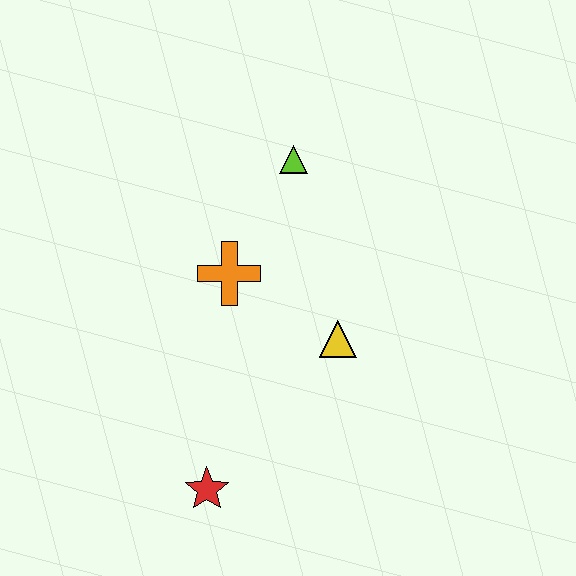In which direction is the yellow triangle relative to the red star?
The yellow triangle is above the red star.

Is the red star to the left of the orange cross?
Yes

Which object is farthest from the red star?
The lime triangle is farthest from the red star.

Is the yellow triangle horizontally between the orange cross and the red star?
No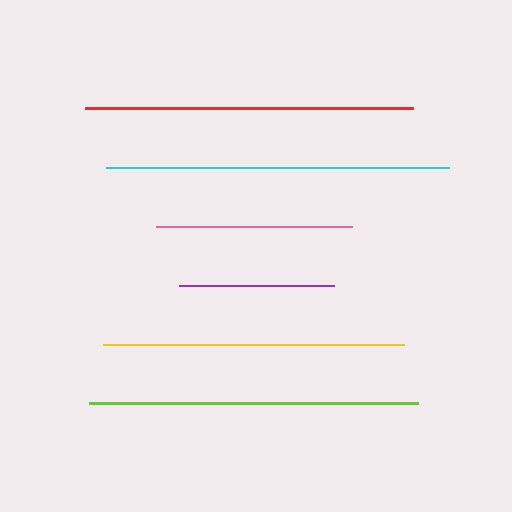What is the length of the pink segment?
The pink segment is approximately 196 pixels long.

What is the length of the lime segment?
The lime segment is approximately 329 pixels long.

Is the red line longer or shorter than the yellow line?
The red line is longer than the yellow line.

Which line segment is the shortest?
The purple line is the shortest at approximately 155 pixels.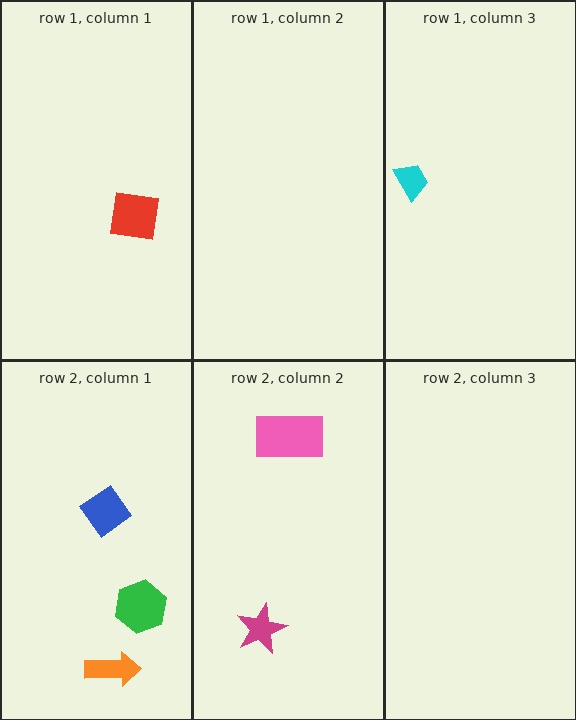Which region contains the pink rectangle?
The row 2, column 2 region.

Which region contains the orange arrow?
The row 2, column 1 region.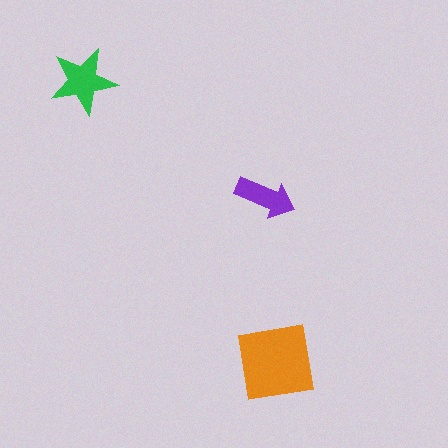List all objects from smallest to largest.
The purple arrow, the green star, the orange square.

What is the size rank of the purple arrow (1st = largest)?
3rd.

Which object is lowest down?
The orange square is bottommost.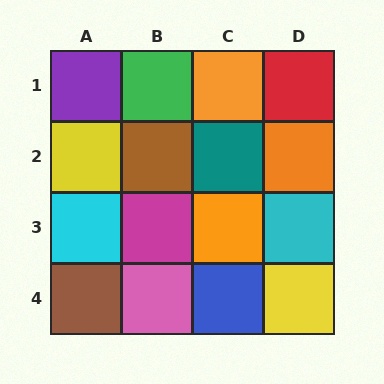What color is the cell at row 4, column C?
Blue.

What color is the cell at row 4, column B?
Pink.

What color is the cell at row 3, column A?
Cyan.